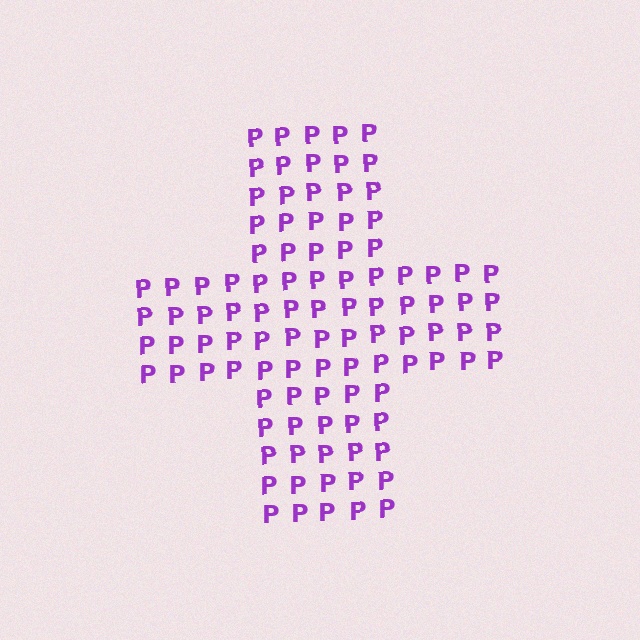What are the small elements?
The small elements are letter P's.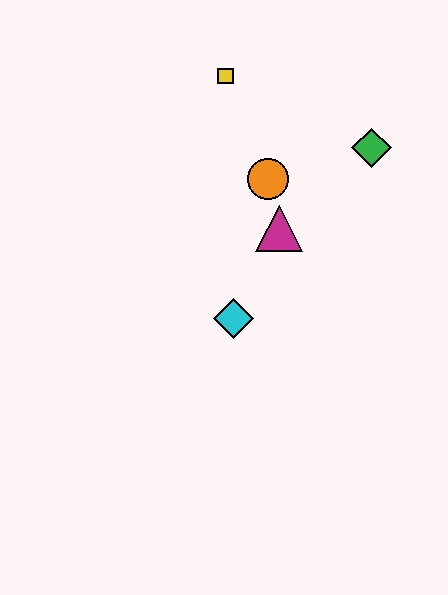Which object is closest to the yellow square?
The orange circle is closest to the yellow square.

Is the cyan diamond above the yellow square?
No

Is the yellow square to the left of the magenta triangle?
Yes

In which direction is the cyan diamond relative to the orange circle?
The cyan diamond is below the orange circle.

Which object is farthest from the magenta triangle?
The yellow square is farthest from the magenta triangle.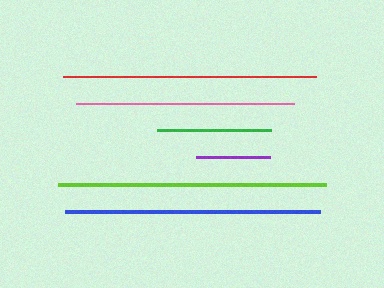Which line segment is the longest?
The lime line is the longest at approximately 268 pixels.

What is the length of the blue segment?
The blue segment is approximately 255 pixels long.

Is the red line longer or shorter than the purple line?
The red line is longer than the purple line.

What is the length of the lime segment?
The lime segment is approximately 268 pixels long.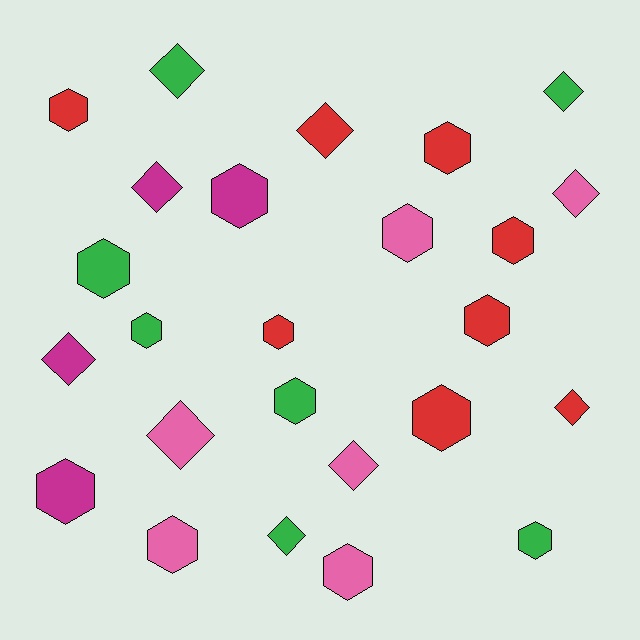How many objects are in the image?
There are 25 objects.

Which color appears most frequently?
Red, with 8 objects.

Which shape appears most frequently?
Hexagon, with 15 objects.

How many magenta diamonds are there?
There are 2 magenta diamonds.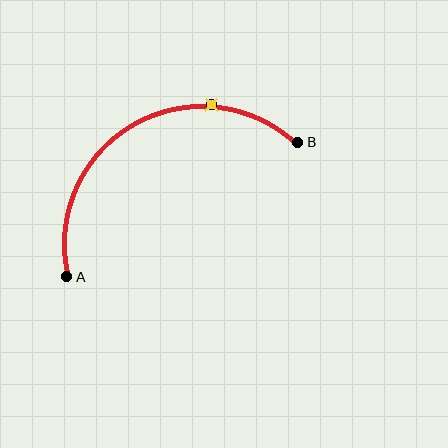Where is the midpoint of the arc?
The arc midpoint is the point on the curve farthest from the straight line joining A and B. It sits above that line.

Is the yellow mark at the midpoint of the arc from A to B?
No. The yellow mark lies on the arc but is closer to endpoint B. The arc midpoint would be at the point on the curve equidistant along the arc from both A and B.